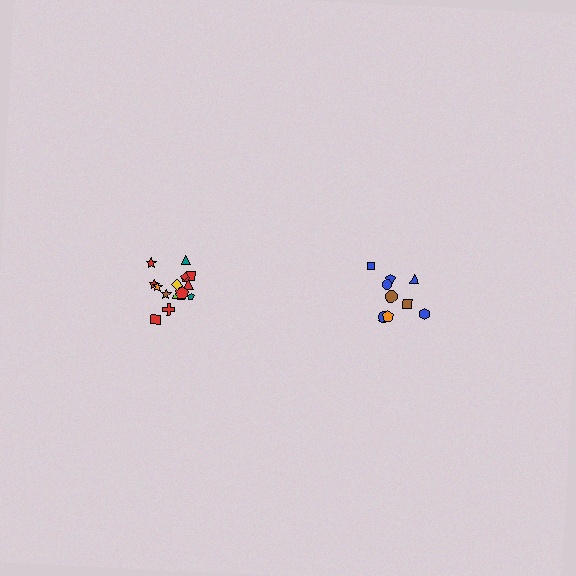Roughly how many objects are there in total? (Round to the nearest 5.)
Roughly 25 objects in total.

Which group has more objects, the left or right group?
The left group.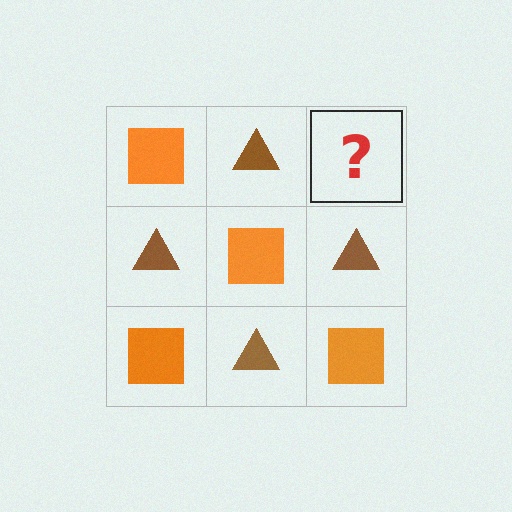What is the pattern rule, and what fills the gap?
The rule is that it alternates orange square and brown triangle in a checkerboard pattern. The gap should be filled with an orange square.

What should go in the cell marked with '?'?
The missing cell should contain an orange square.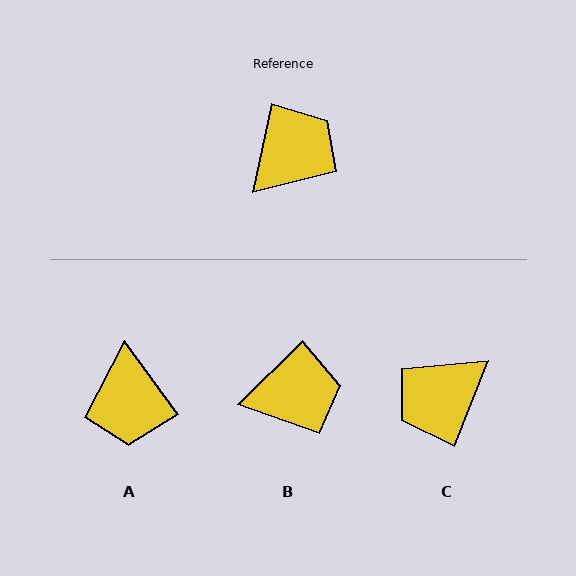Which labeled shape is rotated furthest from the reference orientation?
C, about 171 degrees away.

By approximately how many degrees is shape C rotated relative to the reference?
Approximately 171 degrees counter-clockwise.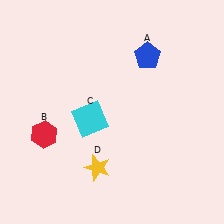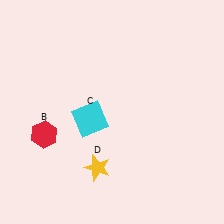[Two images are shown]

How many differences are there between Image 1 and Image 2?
There is 1 difference between the two images.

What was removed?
The blue pentagon (A) was removed in Image 2.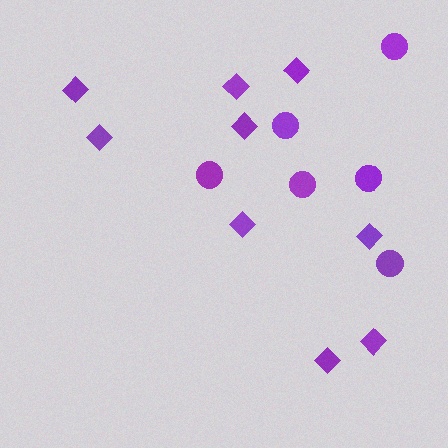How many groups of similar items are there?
There are 2 groups: one group of diamonds (9) and one group of circles (6).